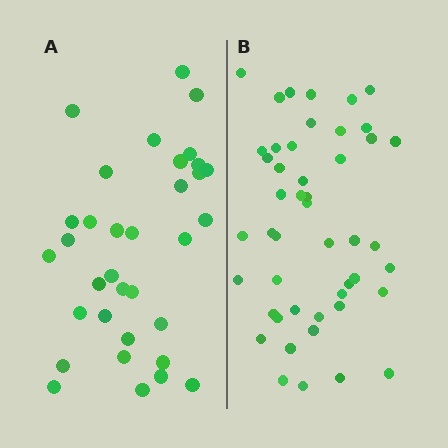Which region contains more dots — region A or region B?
Region B (the right region) has more dots.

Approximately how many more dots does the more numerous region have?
Region B has approximately 15 more dots than region A.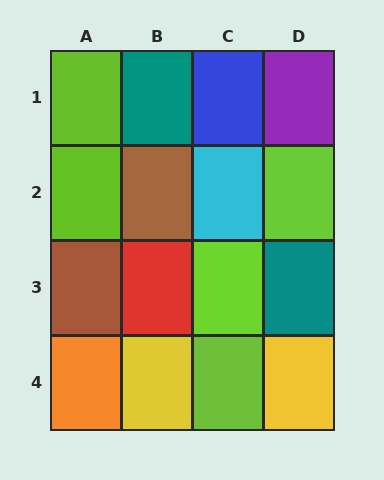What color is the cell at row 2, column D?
Lime.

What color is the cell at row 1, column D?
Purple.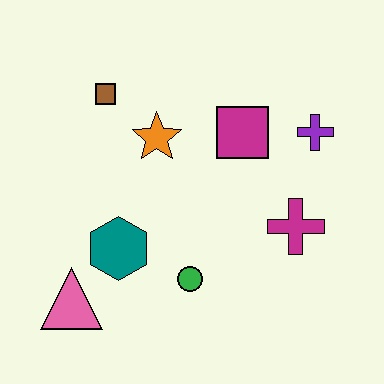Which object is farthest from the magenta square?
The pink triangle is farthest from the magenta square.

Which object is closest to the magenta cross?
The purple cross is closest to the magenta cross.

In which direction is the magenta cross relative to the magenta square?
The magenta cross is below the magenta square.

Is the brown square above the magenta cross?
Yes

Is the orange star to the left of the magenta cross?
Yes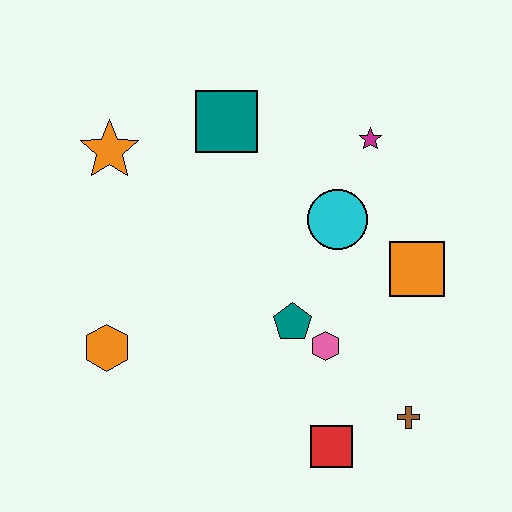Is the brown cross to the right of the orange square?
No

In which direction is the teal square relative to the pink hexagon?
The teal square is above the pink hexagon.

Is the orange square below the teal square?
Yes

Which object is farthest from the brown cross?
The orange star is farthest from the brown cross.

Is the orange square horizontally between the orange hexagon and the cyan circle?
No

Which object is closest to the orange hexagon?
The teal pentagon is closest to the orange hexagon.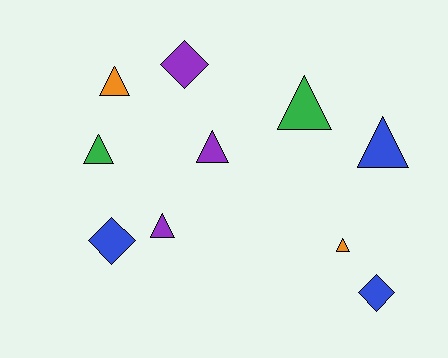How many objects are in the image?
There are 10 objects.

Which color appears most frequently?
Purple, with 3 objects.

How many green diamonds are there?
There are no green diamonds.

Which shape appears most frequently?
Triangle, with 7 objects.